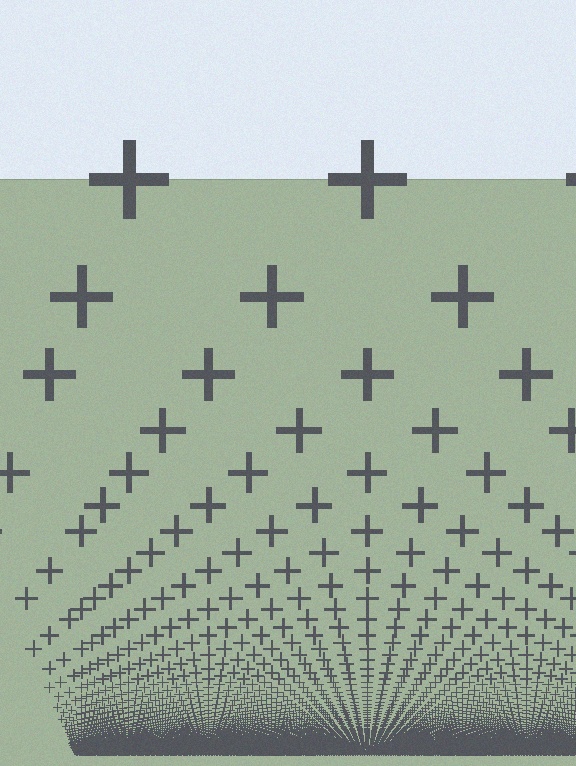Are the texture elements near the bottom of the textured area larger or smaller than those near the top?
Smaller. The gradient is inverted — elements near the bottom are smaller and denser.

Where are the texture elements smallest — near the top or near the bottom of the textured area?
Near the bottom.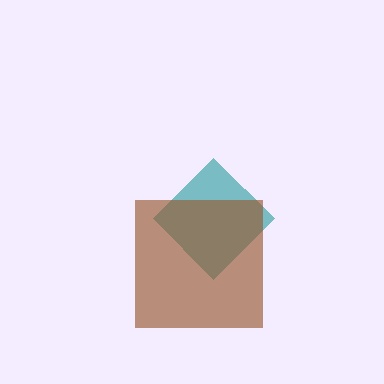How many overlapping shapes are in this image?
There are 2 overlapping shapes in the image.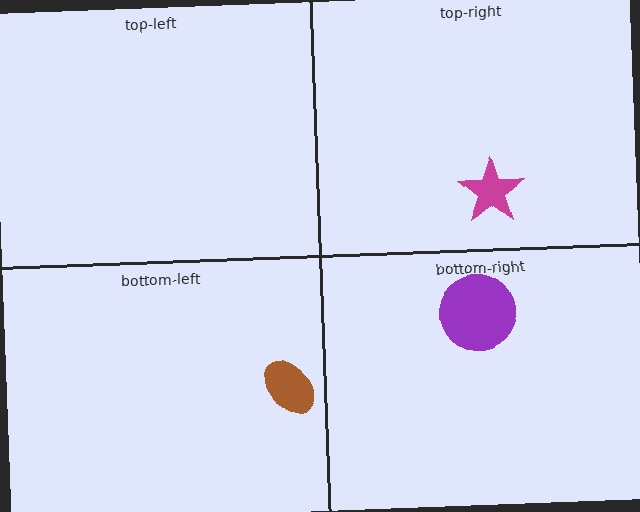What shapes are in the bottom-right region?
The purple circle.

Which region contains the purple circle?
The bottom-right region.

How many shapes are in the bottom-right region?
1.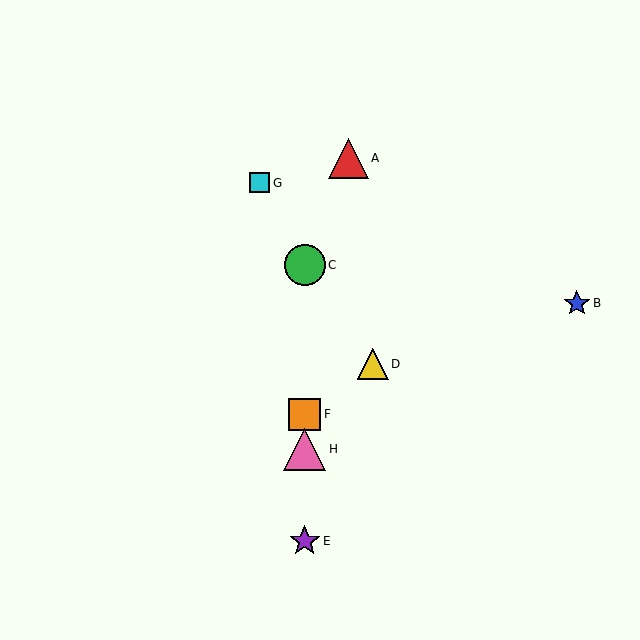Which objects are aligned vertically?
Objects C, E, F, H are aligned vertically.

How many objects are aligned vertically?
4 objects (C, E, F, H) are aligned vertically.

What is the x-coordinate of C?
Object C is at x≈305.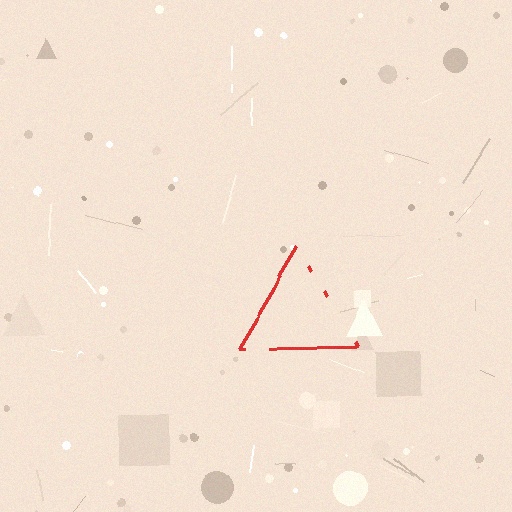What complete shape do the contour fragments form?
The contour fragments form a triangle.